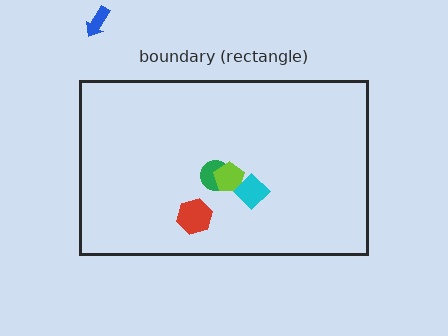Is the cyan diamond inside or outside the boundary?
Inside.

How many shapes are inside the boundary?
4 inside, 1 outside.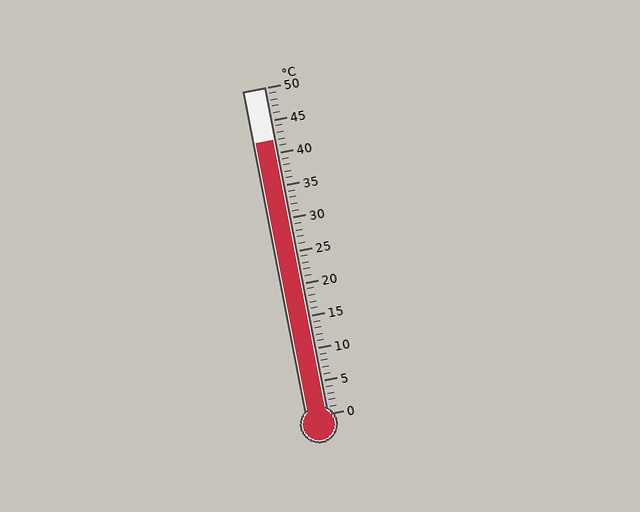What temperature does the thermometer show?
The thermometer shows approximately 42°C.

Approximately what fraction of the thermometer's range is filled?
The thermometer is filled to approximately 85% of its range.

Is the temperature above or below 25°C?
The temperature is above 25°C.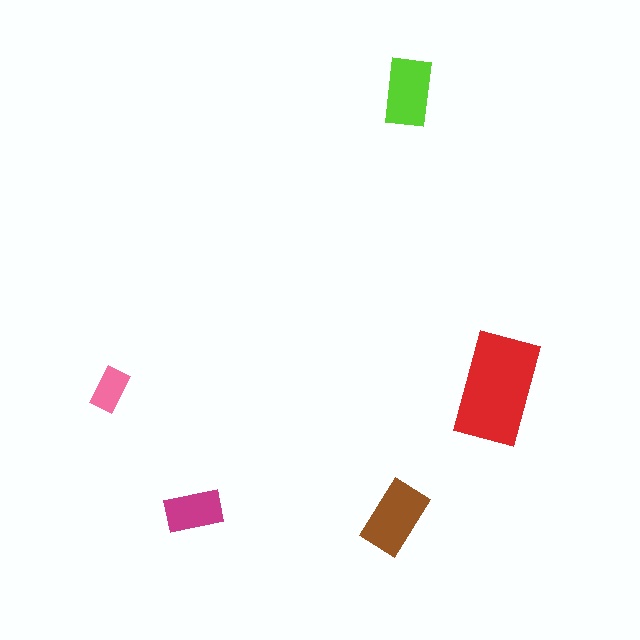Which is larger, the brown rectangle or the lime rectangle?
The brown one.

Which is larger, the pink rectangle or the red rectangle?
The red one.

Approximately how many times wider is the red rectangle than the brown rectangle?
About 1.5 times wider.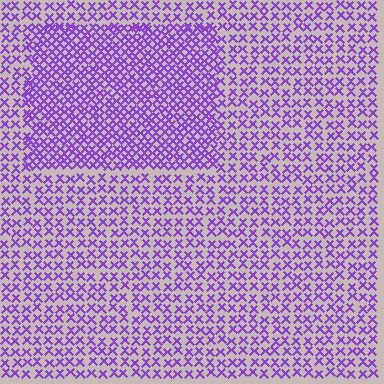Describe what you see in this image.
The image contains small purple elements arranged at two different densities. A rectangle-shaped region is visible where the elements are more densely packed than the surrounding area.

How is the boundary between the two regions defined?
The boundary is defined by a change in element density (approximately 1.8x ratio). All elements are the same color, size, and shape.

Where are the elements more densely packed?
The elements are more densely packed inside the rectangle boundary.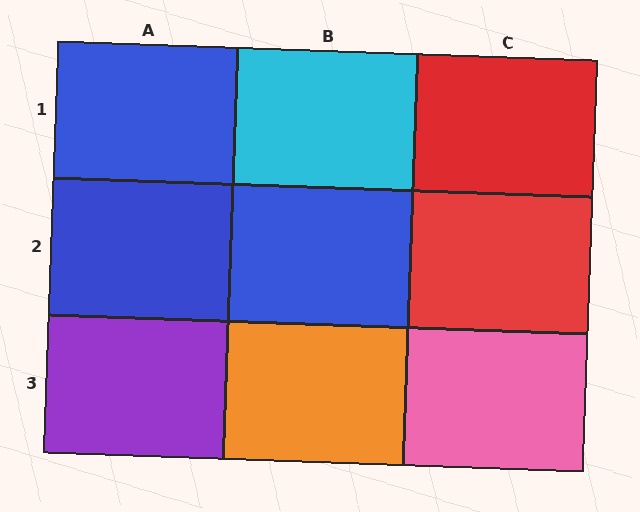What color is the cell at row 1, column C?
Red.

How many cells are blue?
3 cells are blue.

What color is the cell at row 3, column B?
Orange.